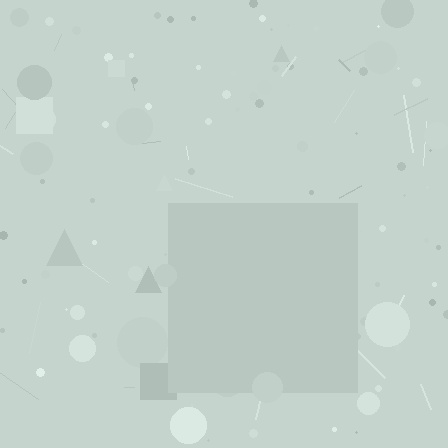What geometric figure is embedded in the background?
A square is embedded in the background.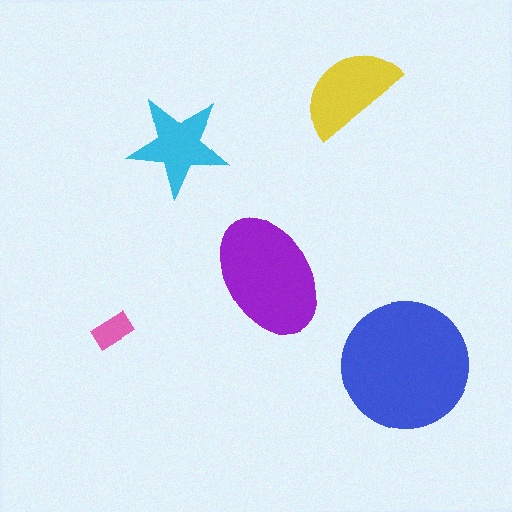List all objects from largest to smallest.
The blue circle, the purple ellipse, the yellow semicircle, the cyan star, the pink rectangle.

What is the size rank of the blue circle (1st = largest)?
1st.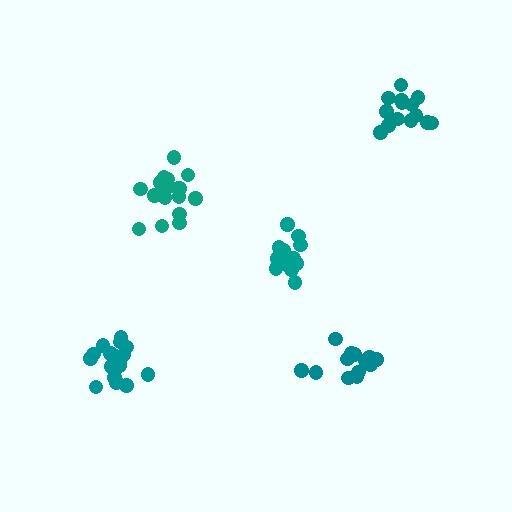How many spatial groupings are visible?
There are 5 spatial groupings.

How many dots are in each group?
Group 1: 17 dots, Group 2: 15 dots, Group 3: 18 dots, Group 4: 15 dots, Group 5: 14 dots (79 total).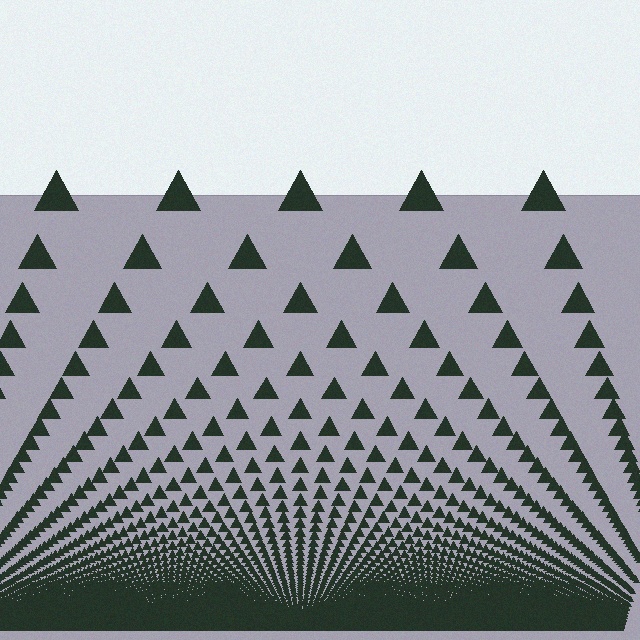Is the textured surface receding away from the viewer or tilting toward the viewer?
The surface appears to tilt toward the viewer. Texture elements get larger and sparser toward the top.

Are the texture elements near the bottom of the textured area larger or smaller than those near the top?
Smaller. The gradient is inverted — elements near the bottom are smaller and denser.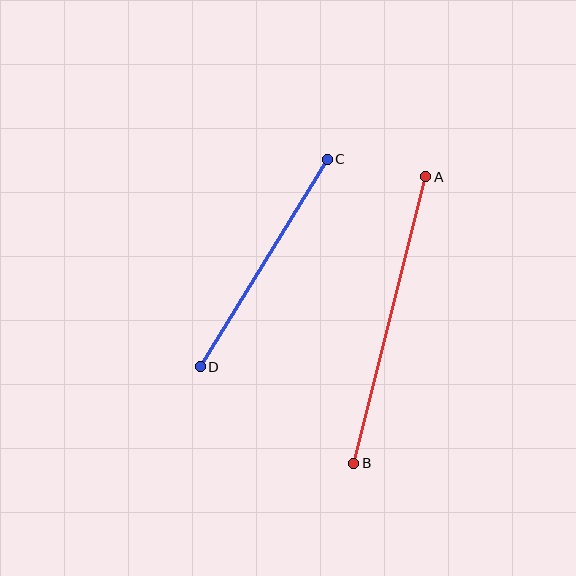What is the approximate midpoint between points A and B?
The midpoint is at approximately (390, 320) pixels.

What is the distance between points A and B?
The distance is approximately 295 pixels.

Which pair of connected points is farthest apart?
Points A and B are farthest apart.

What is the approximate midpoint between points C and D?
The midpoint is at approximately (264, 263) pixels.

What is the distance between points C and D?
The distance is approximately 243 pixels.